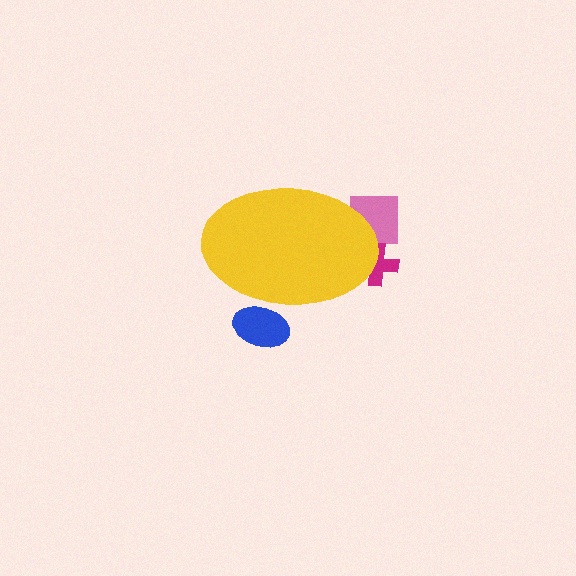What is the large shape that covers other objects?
A yellow ellipse.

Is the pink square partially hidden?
Yes, the pink square is partially hidden behind the yellow ellipse.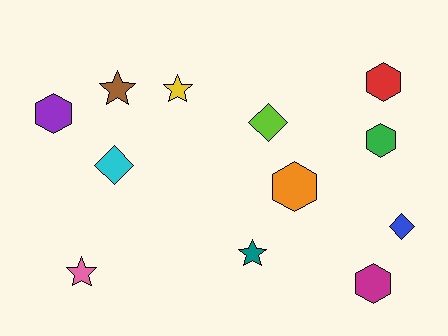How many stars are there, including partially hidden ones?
There are 4 stars.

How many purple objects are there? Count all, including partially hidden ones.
There is 1 purple object.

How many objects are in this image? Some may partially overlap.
There are 12 objects.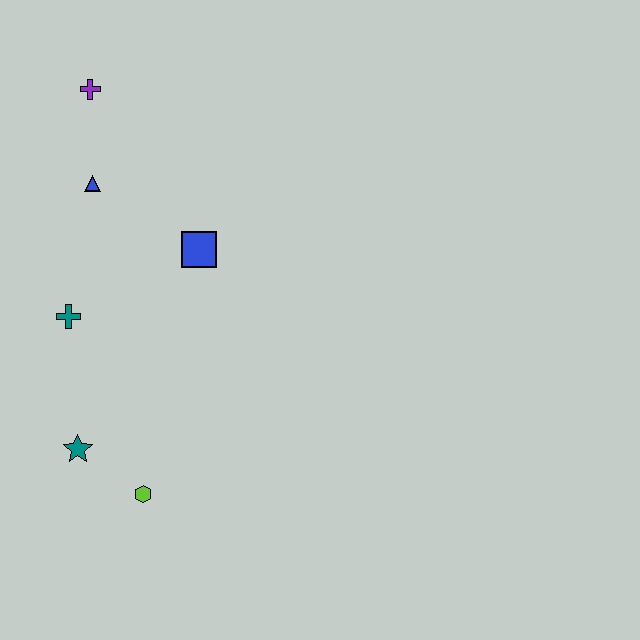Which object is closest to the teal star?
The lime hexagon is closest to the teal star.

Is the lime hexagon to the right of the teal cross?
Yes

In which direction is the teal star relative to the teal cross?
The teal star is below the teal cross.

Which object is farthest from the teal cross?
The purple cross is farthest from the teal cross.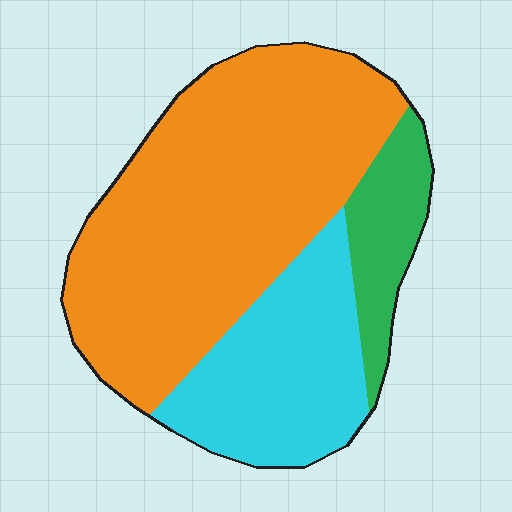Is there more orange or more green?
Orange.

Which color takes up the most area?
Orange, at roughly 60%.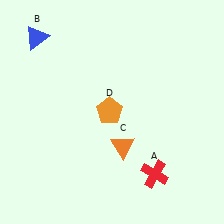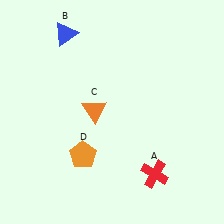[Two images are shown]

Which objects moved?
The objects that moved are: the blue triangle (B), the orange triangle (C), the orange pentagon (D).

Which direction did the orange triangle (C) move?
The orange triangle (C) moved up.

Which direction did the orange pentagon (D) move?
The orange pentagon (D) moved down.